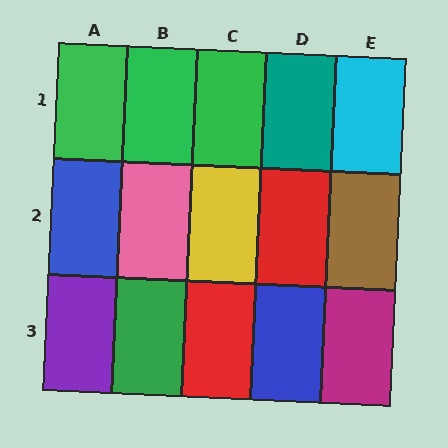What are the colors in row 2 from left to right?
Blue, pink, yellow, red, brown.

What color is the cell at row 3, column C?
Red.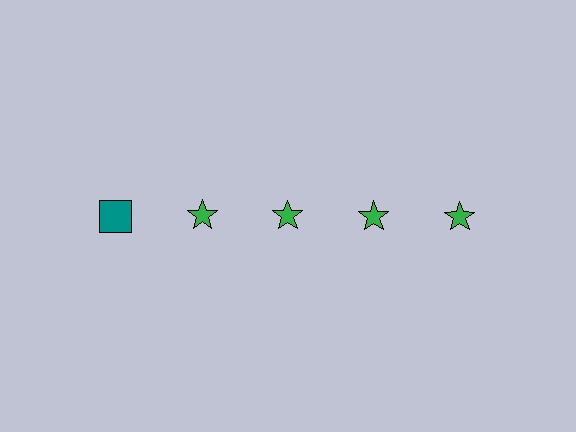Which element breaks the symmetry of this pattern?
The teal square in the top row, leftmost column breaks the symmetry. All other shapes are green stars.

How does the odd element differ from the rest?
It differs in both color (teal instead of green) and shape (square instead of star).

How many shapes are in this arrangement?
There are 5 shapes arranged in a grid pattern.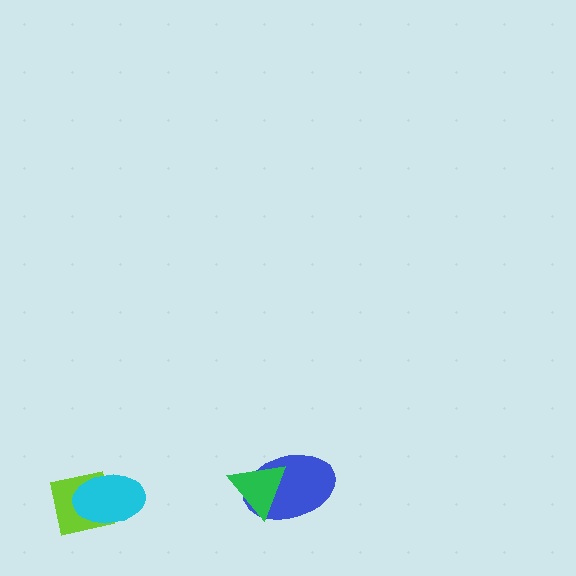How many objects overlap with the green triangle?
1 object overlaps with the green triangle.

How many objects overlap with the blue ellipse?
1 object overlaps with the blue ellipse.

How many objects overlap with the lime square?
1 object overlaps with the lime square.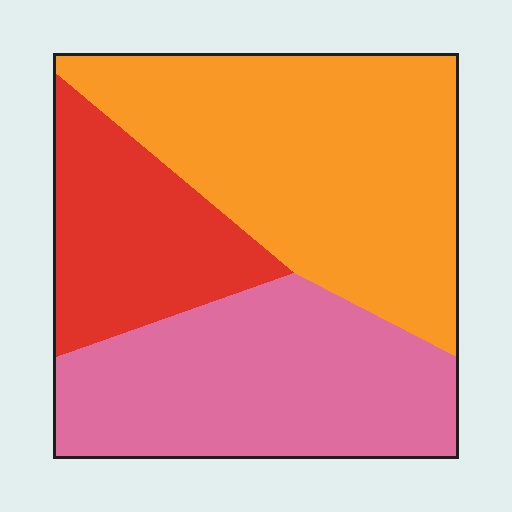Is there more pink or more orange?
Orange.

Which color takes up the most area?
Orange, at roughly 45%.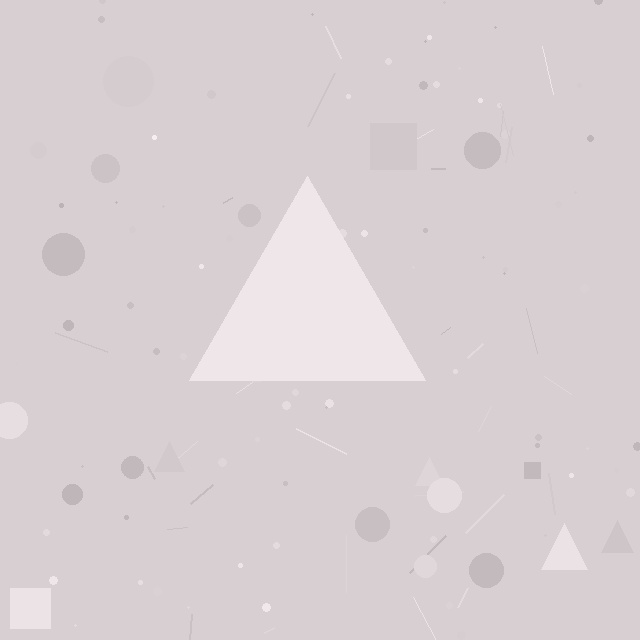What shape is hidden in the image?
A triangle is hidden in the image.